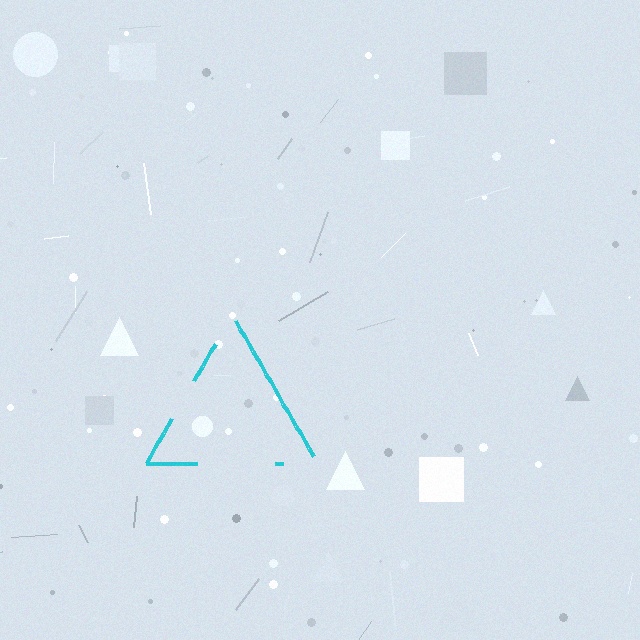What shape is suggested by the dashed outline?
The dashed outline suggests a triangle.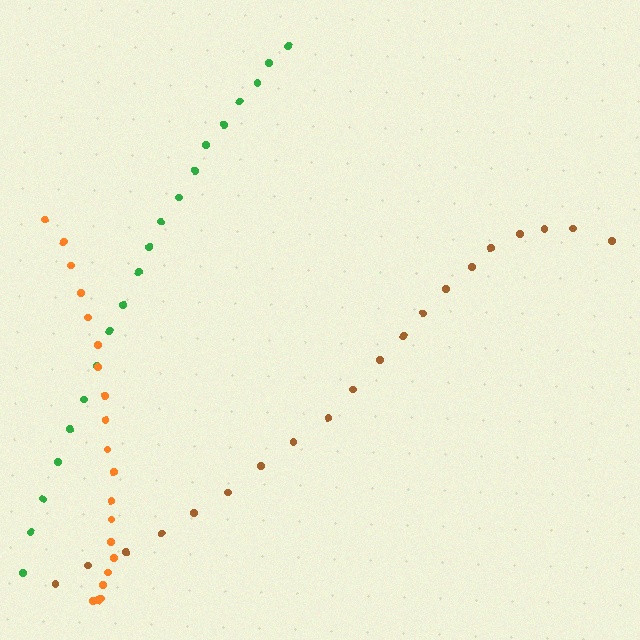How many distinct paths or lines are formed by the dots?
There are 3 distinct paths.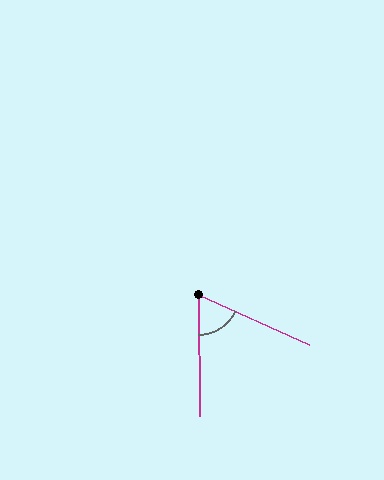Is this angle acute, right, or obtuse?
It is acute.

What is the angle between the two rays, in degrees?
Approximately 65 degrees.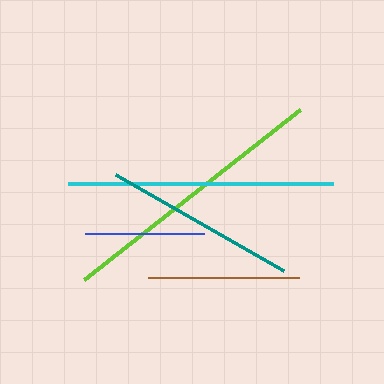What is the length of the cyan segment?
The cyan segment is approximately 265 pixels long.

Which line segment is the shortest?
The blue line is the shortest at approximately 120 pixels.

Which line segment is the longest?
The lime line is the longest at approximately 275 pixels.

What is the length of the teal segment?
The teal segment is approximately 194 pixels long.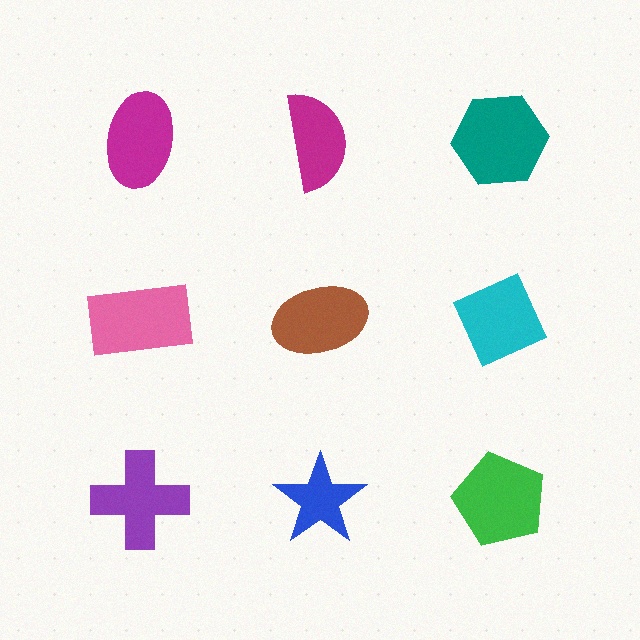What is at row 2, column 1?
A pink rectangle.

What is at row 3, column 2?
A blue star.